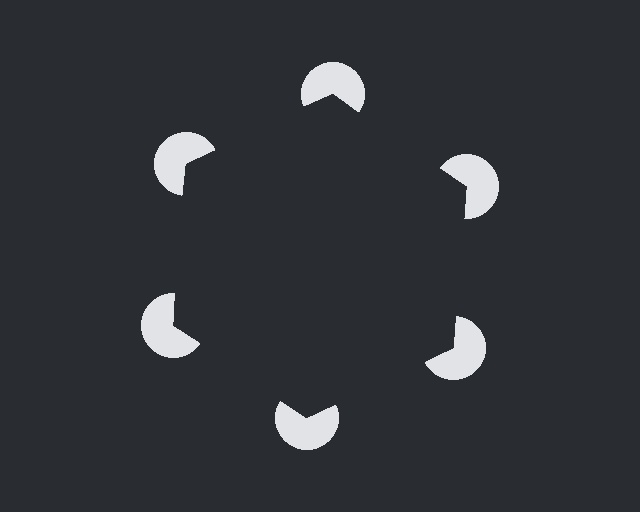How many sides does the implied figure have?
6 sides.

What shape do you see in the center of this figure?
An illusory hexagon — its edges are inferred from the aligned wedge cuts in the pac-man discs, not physically drawn.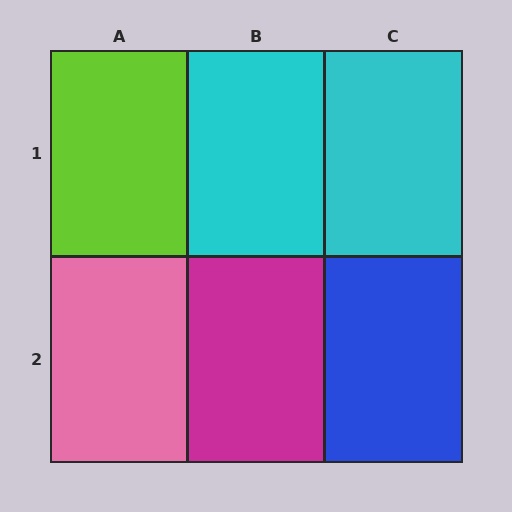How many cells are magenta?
1 cell is magenta.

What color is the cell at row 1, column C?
Cyan.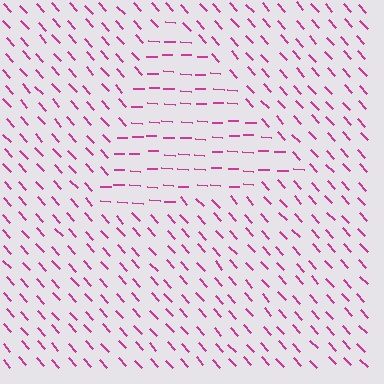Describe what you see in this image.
The image is filled with small magenta line segments. A triangle region in the image has lines oriented differently from the surrounding lines, creating a visible texture boundary.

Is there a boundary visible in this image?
Yes, there is a texture boundary formed by a change in line orientation.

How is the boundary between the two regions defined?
The boundary is defined purely by a change in line orientation (approximately 45 degrees difference). All lines are the same color and thickness.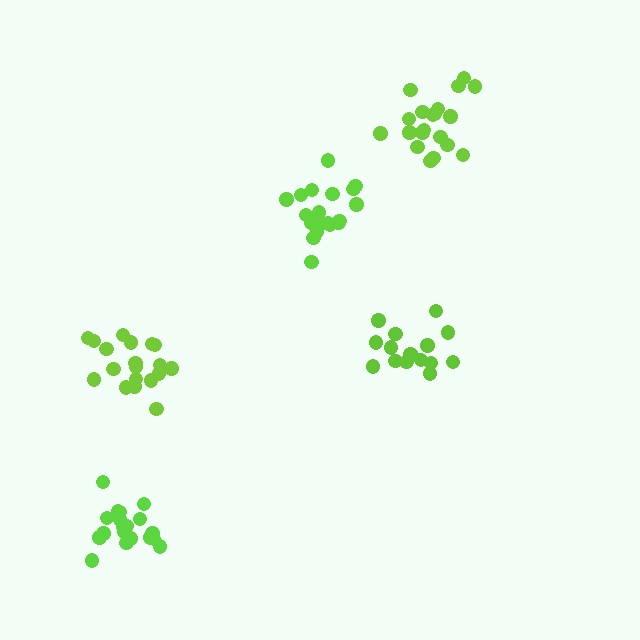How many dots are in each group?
Group 1: 19 dots, Group 2: 16 dots, Group 3: 20 dots, Group 4: 19 dots, Group 5: 19 dots (93 total).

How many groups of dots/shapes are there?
There are 5 groups.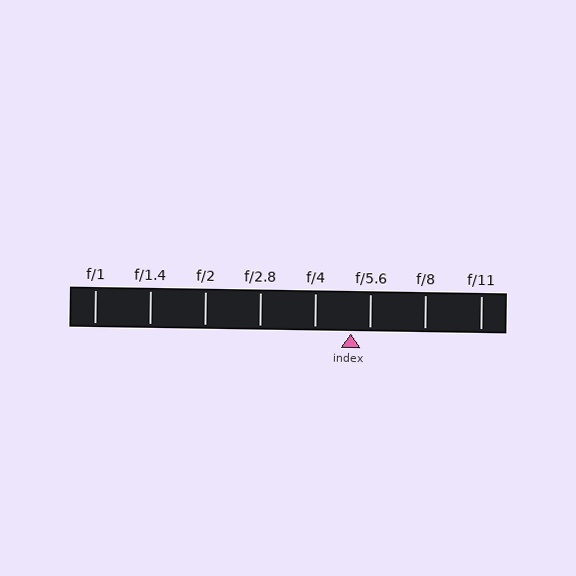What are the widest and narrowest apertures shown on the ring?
The widest aperture shown is f/1 and the narrowest is f/11.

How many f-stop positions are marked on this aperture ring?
There are 8 f-stop positions marked.